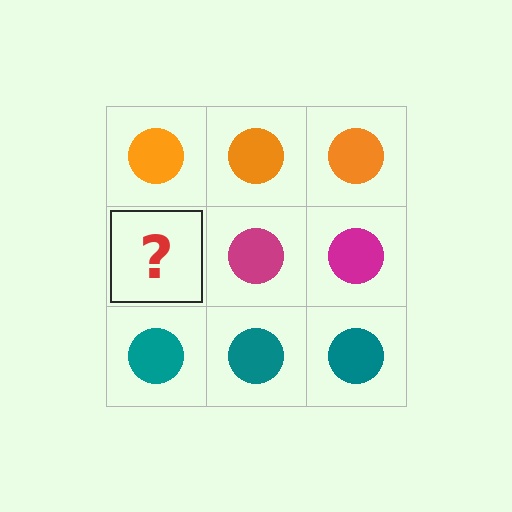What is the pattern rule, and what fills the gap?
The rule is that each row has a consistent color. The gap should be filled with a magenta circle.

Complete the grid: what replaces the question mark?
The question mark should be replaced with a magenta circle.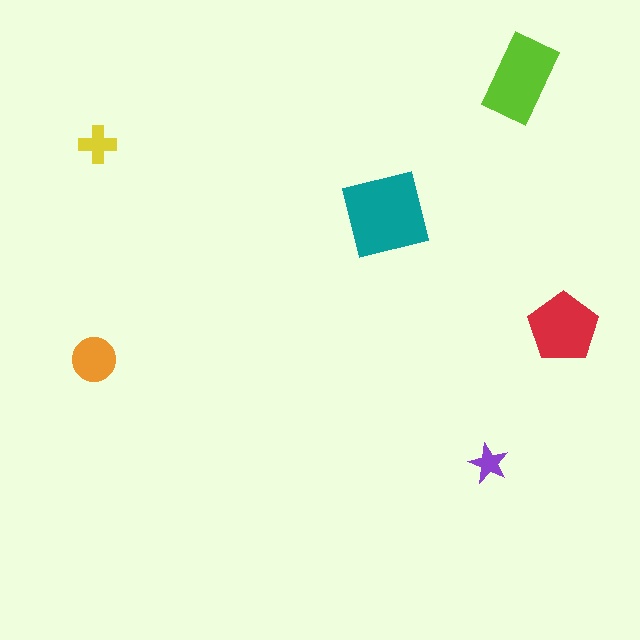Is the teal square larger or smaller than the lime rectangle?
Larger.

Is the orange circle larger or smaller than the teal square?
Smaller.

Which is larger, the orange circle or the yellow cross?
The orange circle.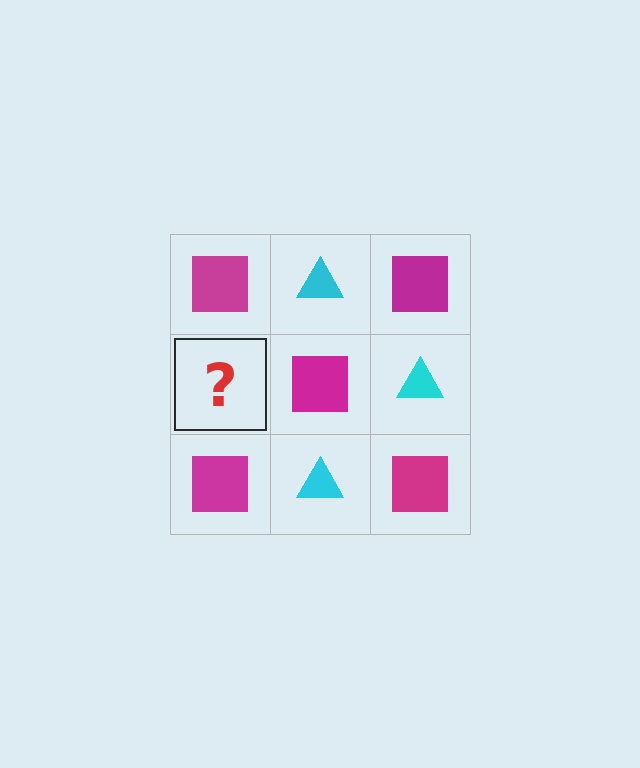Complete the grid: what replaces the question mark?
The question mark should be replaced with a cyan triangle.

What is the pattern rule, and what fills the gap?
The rule is that it alternates magenta square and cyan triangle in a checkerboard pattern. The gap should be filled with a cyan triangle.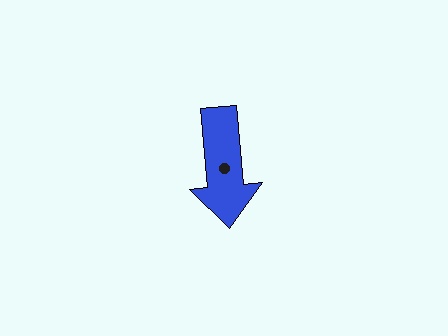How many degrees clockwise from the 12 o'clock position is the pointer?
Approximately 175 degrees.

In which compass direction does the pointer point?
South.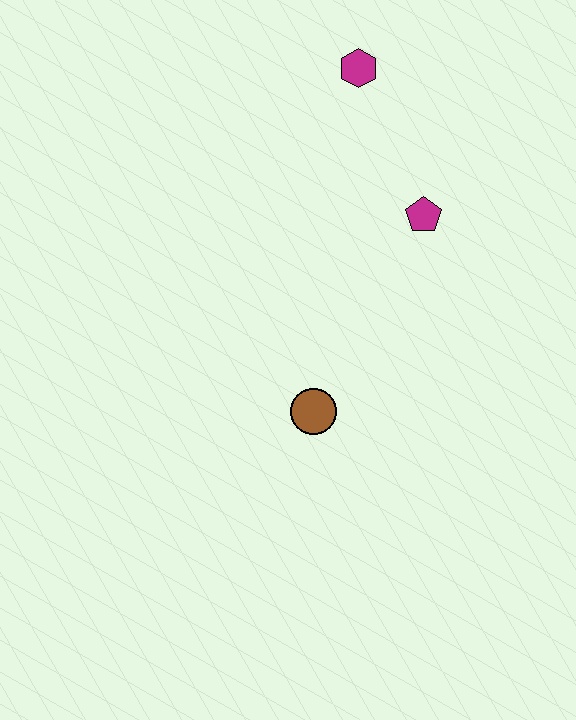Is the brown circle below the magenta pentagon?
Yes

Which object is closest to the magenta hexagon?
The magenta pentagon is closest to the magenta hexagon.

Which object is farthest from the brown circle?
The magenta hexagon is farthest from the brown circle.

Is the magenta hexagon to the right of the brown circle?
Yes